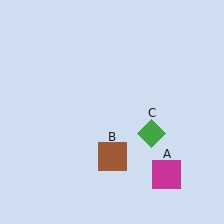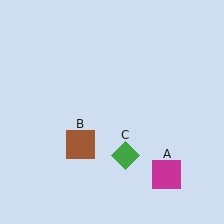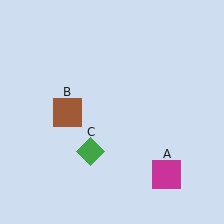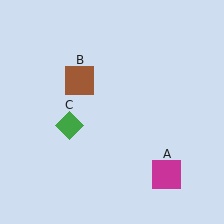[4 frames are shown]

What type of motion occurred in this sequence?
The brown square (object B), green diamond (object C) rotated clockwise around the center of the scene.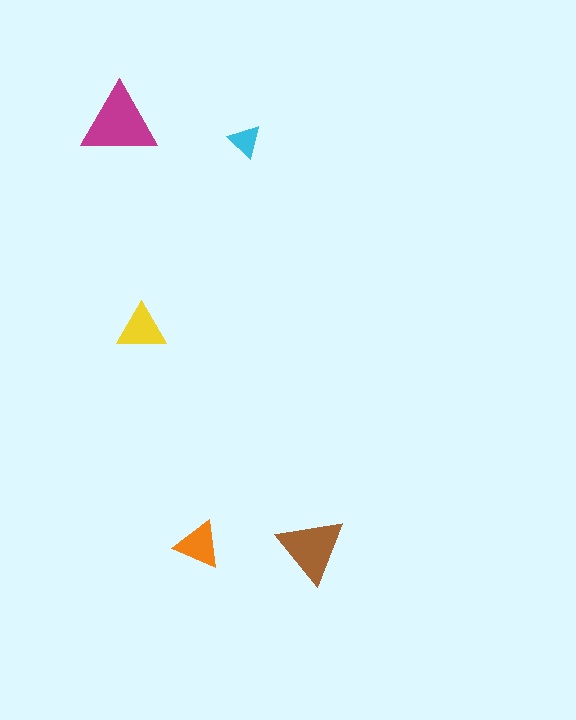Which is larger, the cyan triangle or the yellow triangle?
The yellow one.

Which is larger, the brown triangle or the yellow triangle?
The brown one.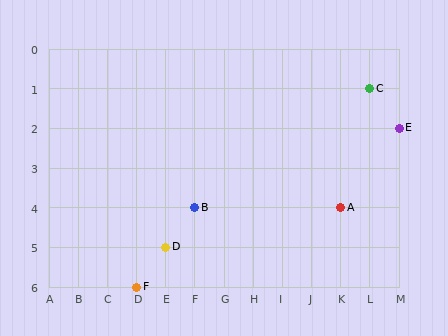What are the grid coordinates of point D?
Point D is at grid coordinates (E, 5).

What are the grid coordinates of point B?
Point B is at grid coordinates (F, 4).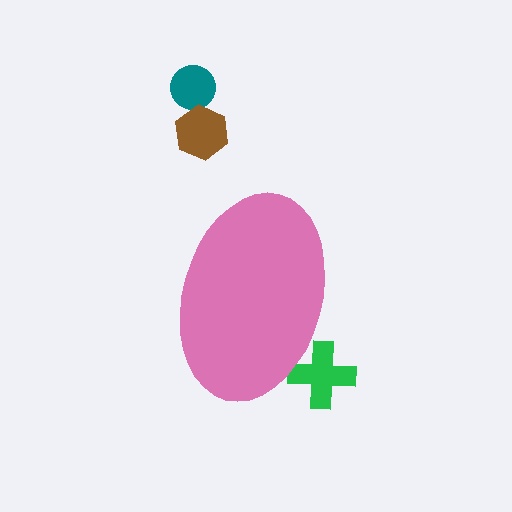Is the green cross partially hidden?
Yes, the green cross is partially hidden behind the pink ellipse.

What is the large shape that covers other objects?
A pink ellipse.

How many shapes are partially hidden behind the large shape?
1 shape is partially hidden.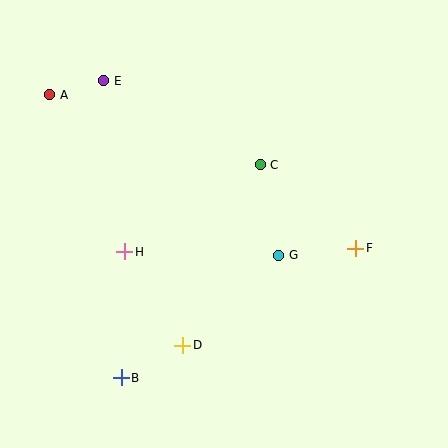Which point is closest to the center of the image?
Point G at (279, 255) is closest to the center.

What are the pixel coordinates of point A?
Point A is at (50, 95).